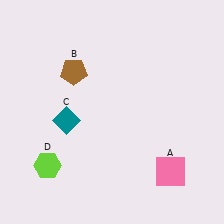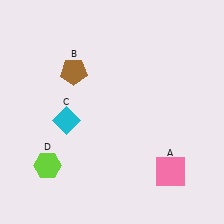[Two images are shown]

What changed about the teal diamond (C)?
In Image 1, C is teal. In Image 2, it changed to cyan.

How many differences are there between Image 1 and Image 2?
There is 1 difference between the two images.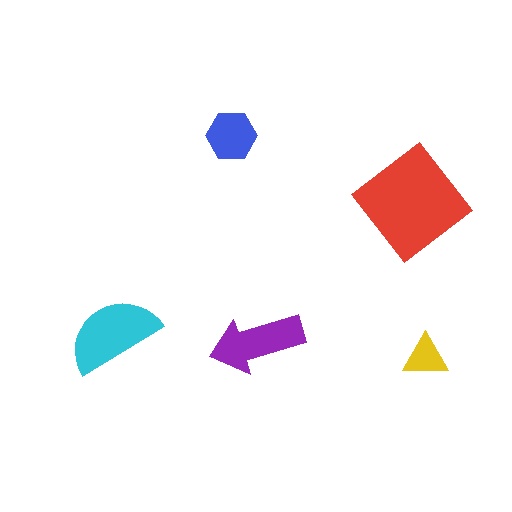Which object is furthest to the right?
The yellow triangle is rightmost.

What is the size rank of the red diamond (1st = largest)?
1st.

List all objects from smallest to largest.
The yellow triangle, the blue hexagon, the purple arrow, the cyan semicircle, the red diamond.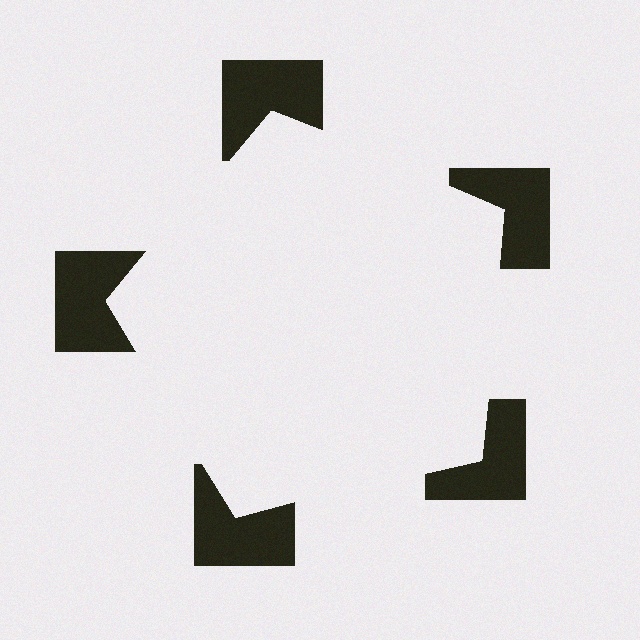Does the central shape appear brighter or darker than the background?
It typically appears slightly brighter than the background, even though no actual brightness change is drawn.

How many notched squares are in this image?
There are 5 — one at each vertex of the illusory pentagon.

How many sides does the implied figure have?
5 sides.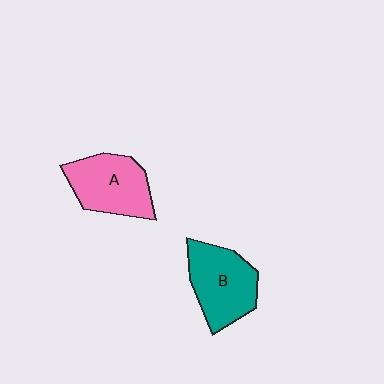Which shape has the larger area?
Shape B (teal).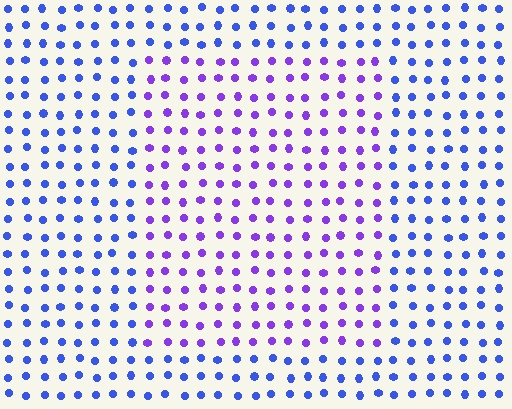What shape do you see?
I see a rectangle.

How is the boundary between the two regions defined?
The boundary is defined purely by a slight shift in hue (about 39 degrees). Spacing, size, and orientation are identical on both sides.